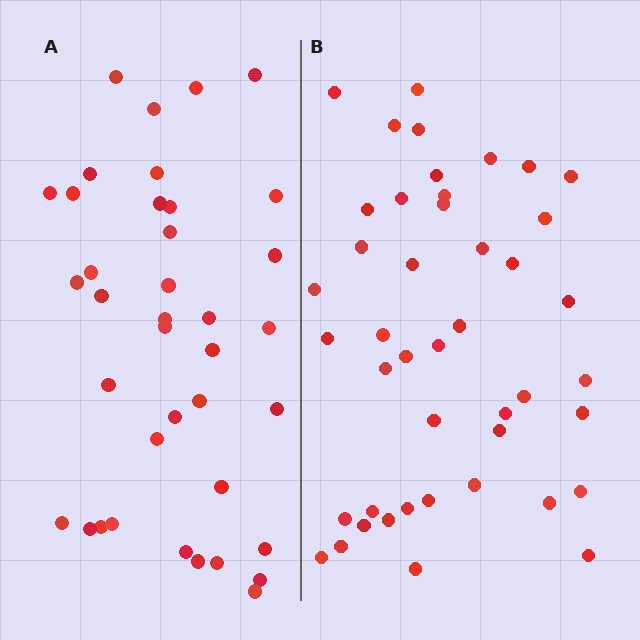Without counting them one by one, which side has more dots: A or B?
Region B (the right region) has more dots.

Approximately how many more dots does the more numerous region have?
Region B has about 6 more dots than region A.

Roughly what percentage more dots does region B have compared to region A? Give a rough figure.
About 15% more.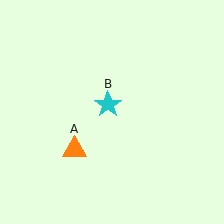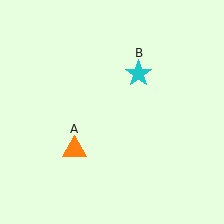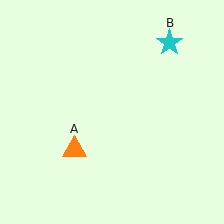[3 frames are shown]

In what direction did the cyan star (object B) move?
The cyan star (object B) moved up and to the right.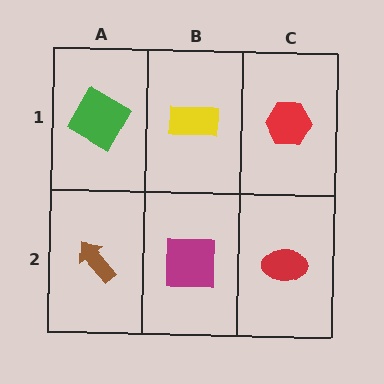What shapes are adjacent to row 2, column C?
A red hexagon (row 1, column C), a magenta square (row 2, column B).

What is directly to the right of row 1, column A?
A yellow rectangle.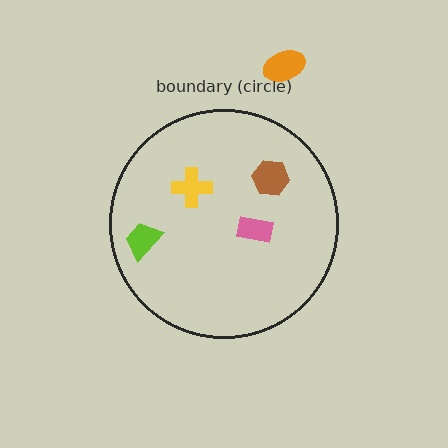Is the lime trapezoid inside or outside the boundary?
Inside.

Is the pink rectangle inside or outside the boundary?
Inside.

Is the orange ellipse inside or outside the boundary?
Outside.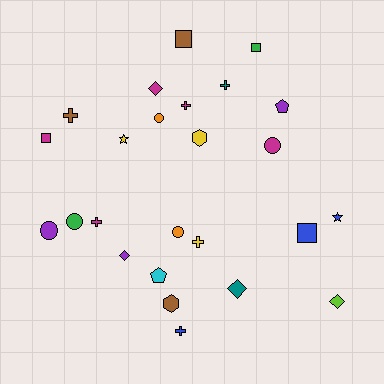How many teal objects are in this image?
There are 2 teal objects.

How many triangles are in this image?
There are no triangles.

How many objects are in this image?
There are 25 objects.